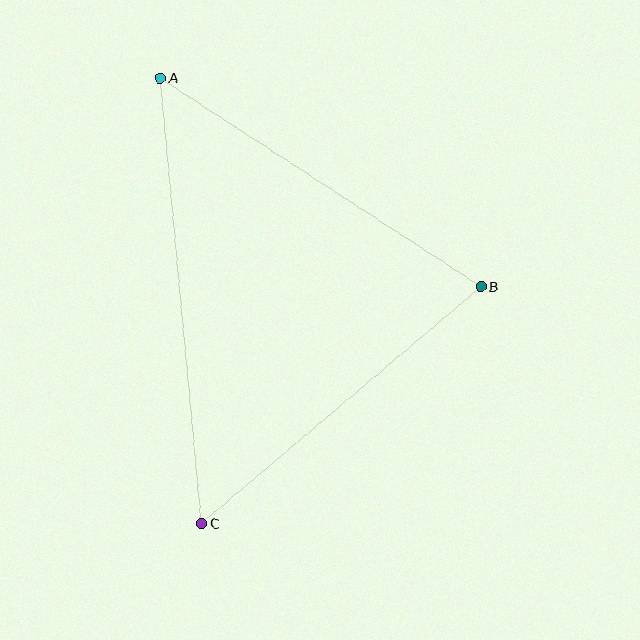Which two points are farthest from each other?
Points A and C are farthest from each other.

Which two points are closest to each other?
Points B and C are closest to each other.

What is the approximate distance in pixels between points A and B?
The distance between A and B is approximately 382 pixels.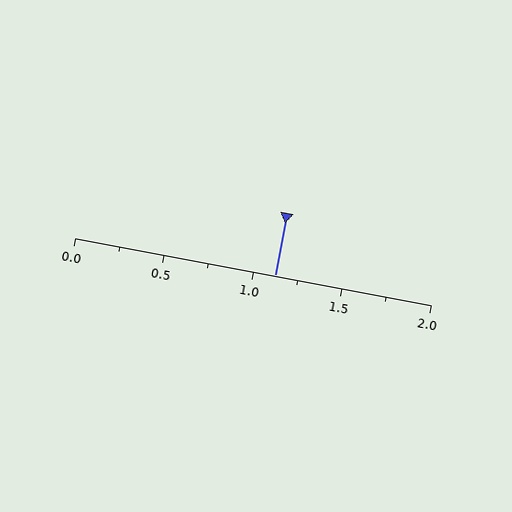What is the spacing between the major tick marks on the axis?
The major ticks are spaced 0.5 apart.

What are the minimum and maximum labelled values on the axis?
The axis runs from 0.0 to 2.0.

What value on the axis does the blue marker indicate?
The marker indicates approximately 1.12.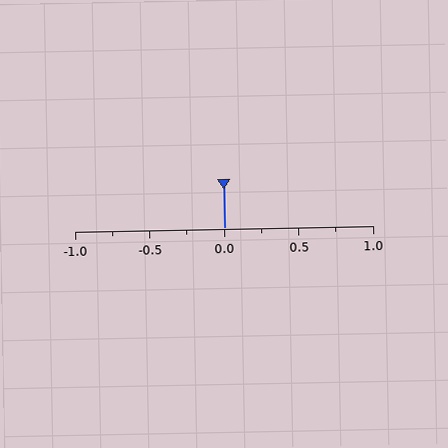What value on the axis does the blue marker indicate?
The marker indicates approximately 0.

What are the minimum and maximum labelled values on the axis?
The axis runs from -1.0 to 1.0.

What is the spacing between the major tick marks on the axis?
The major ticks are spaced 0.5 apart.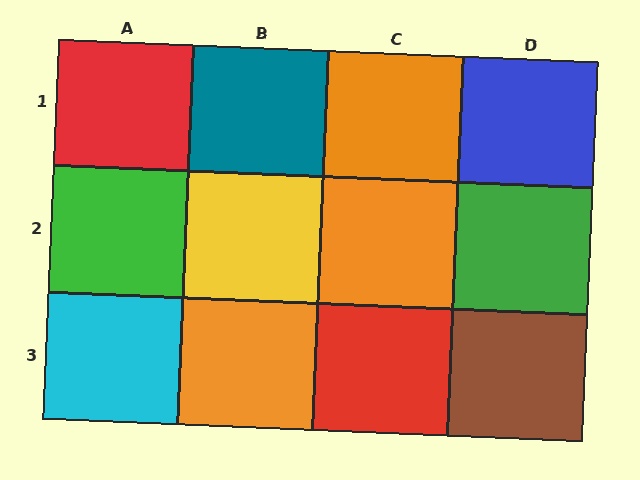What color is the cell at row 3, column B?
Orange.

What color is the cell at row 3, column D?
Brown.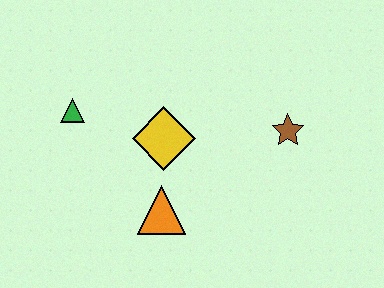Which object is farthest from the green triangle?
The brown star is farthest from the green triangle.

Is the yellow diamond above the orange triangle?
Yes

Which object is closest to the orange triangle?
The yellow diamond is closest to the orange triangle.